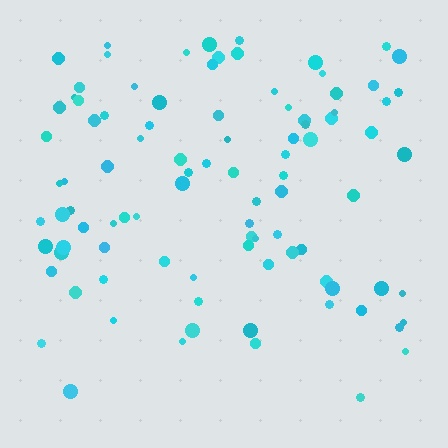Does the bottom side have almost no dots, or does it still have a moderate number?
Still a moderate number, just noticeably fewer than the top.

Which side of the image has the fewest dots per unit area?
The bottom.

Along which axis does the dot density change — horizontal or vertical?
Vertical.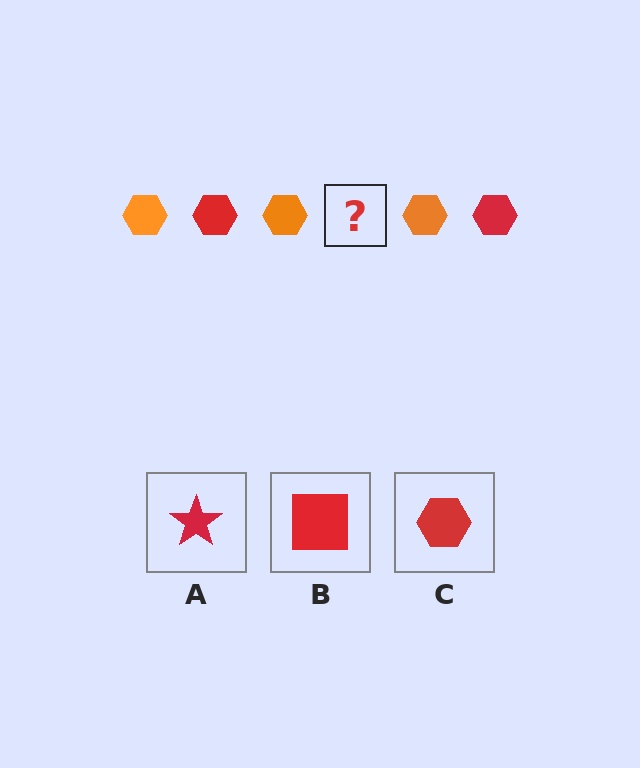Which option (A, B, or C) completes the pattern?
C.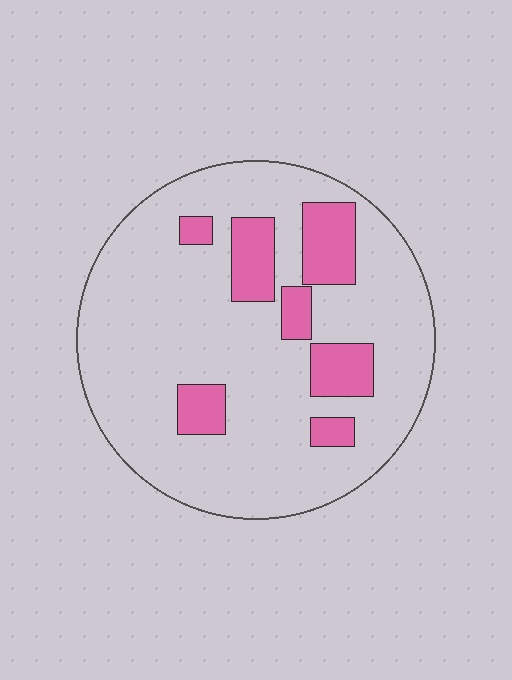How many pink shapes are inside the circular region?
7.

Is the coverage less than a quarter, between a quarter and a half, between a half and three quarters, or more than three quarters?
Less than a quarter.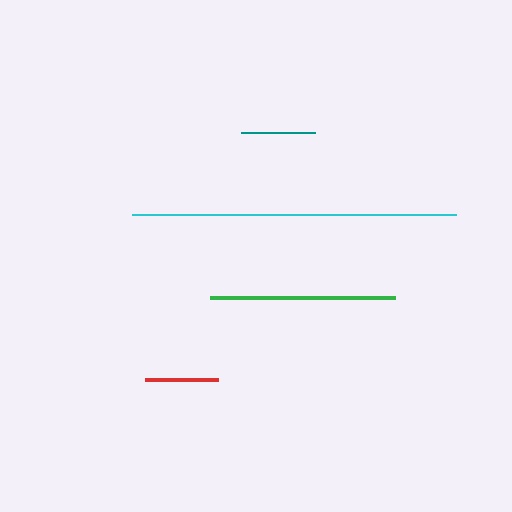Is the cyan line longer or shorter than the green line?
The cyan line is longer than the green line.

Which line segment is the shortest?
The red line is the shortest at approximately 73 pixels.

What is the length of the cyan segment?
The cyan segment is approximately 324 pixels long.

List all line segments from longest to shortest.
From longest to shortest: cyan, green, teal, red.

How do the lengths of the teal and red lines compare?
The teal and red lines are approximately the same length.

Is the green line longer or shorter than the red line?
The green line is longer than the red line.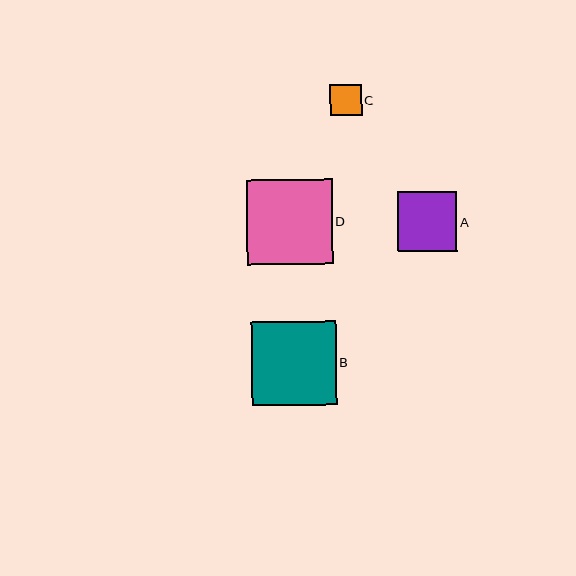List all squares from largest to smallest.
From largest to smallest: D, B, A, C.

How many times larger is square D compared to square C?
Square D is approximately 2.7 times the size of square C.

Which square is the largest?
Square D is the largest with a size of approximately 85 pixels.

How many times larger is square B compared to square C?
Square B is approximately 2.7 times the size of square C.